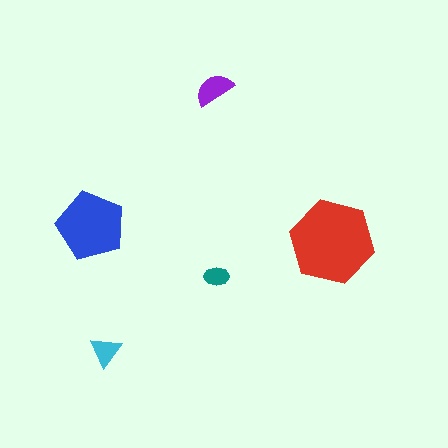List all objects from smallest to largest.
The teal ellipse, the cyan triangle, the purple semicircle, the blue pentagon, the red hexagon.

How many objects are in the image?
There are 5 objects in the image.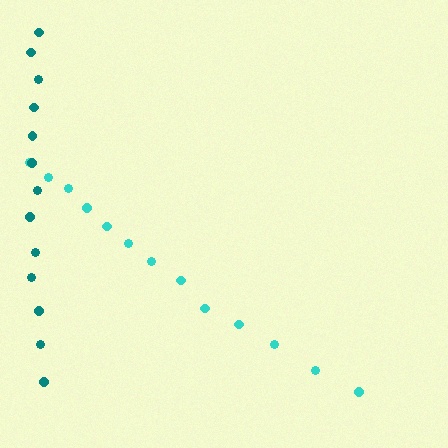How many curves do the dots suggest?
There are 2 distinct paths.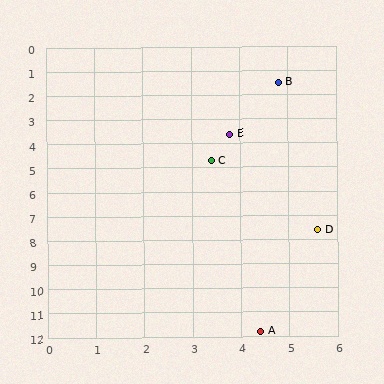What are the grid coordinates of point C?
Point C is at approximately (3.4, 4.7).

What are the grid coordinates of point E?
Point E is at approximately (3.8, 3.6).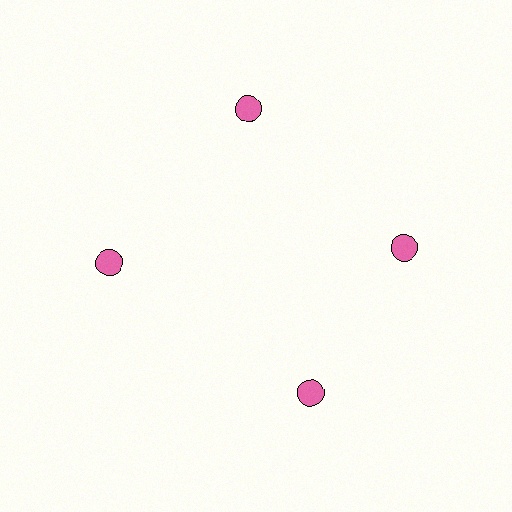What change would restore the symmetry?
The symmetry would be restored by rotating it back into even spacing with its neighbors so that all 4 circles sit at equal angles and equal distance from the center.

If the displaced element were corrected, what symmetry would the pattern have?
It would have 4-fold rotational symmetry — the pattern would map onto itself every 90 degrees.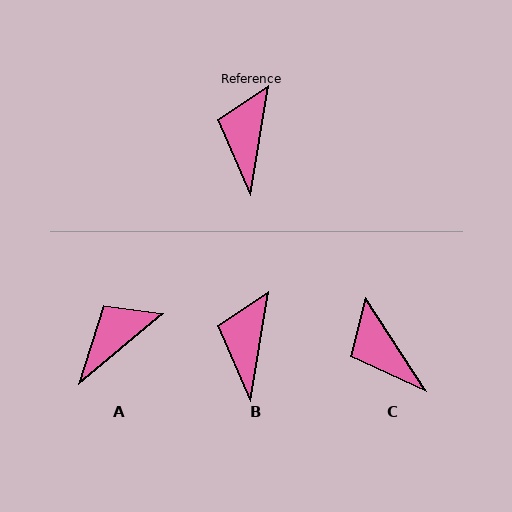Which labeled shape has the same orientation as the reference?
B.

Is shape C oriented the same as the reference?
No, it is off by about 42 degrees.